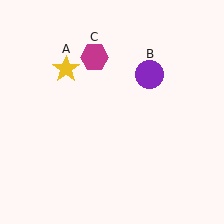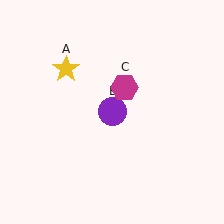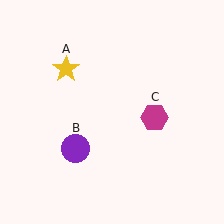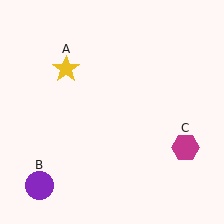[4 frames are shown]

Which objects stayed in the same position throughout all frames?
Yellow star (object A) remained stationary.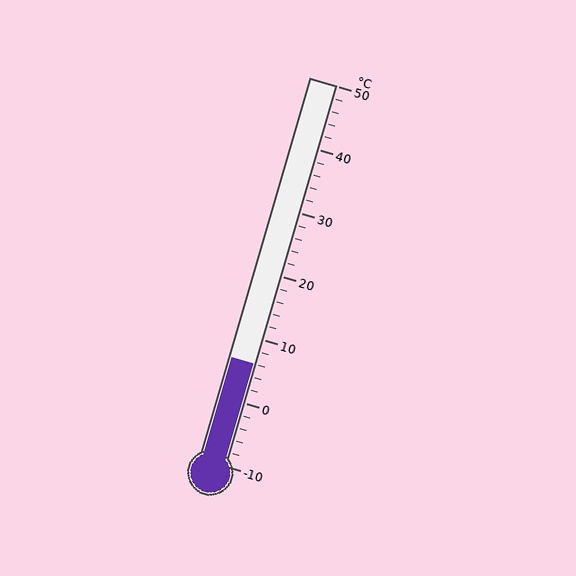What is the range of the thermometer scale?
The thermometer scale ranges from -10°C to 50°C.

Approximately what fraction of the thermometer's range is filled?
The thermometer is filled to approximately 25% of its range.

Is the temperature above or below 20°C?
The temperature is below 20°C.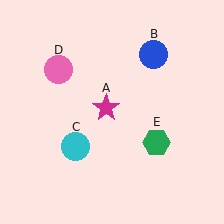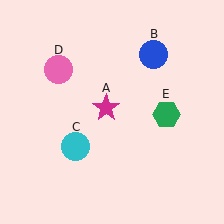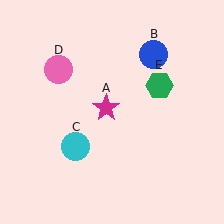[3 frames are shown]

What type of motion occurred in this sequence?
The green hexagon (object E) rotated counterclockwise around the center of the scene.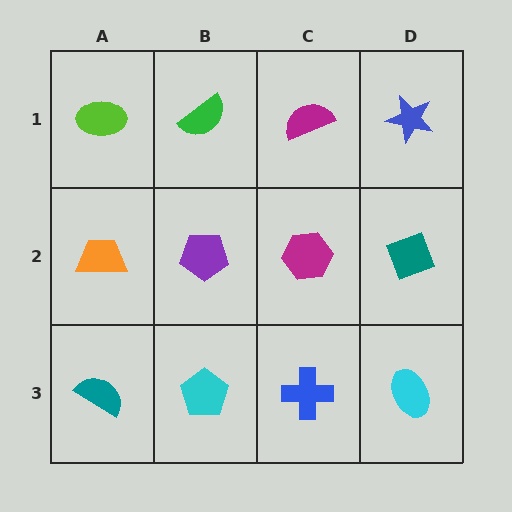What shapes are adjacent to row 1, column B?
A purple pentagon (row 2, column B), a lime ellipse (row 1, column A), a magenta semicircle (row 1, column C).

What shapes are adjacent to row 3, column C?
A magenta hexagon (row 2, column C), a cyan pentagon (row 3, column B), a cyan ellipse (row 3, column D).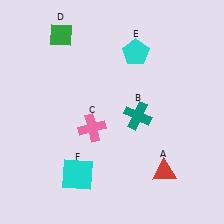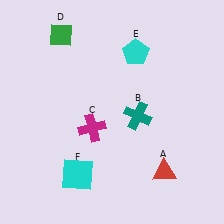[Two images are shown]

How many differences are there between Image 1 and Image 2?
There is 1 difference between the two images.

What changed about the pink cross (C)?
In Image 1, C is pink. In Image 2, it changed to magenta.